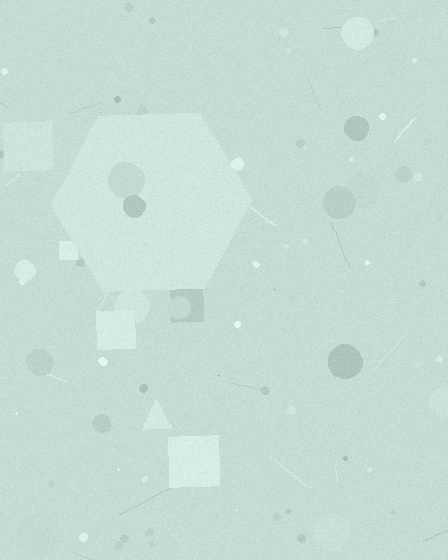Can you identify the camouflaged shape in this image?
The camouflaged shape is a hexagon.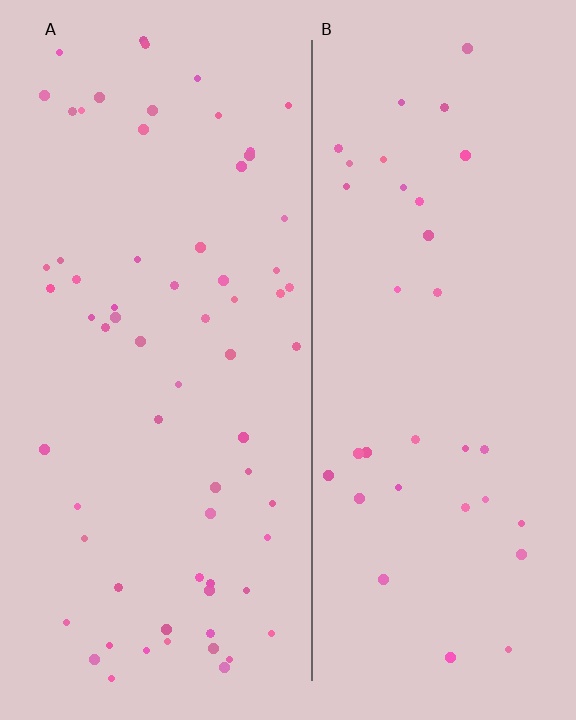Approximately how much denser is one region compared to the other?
Approximately 1.9× — region A over region B.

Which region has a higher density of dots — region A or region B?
A (the left).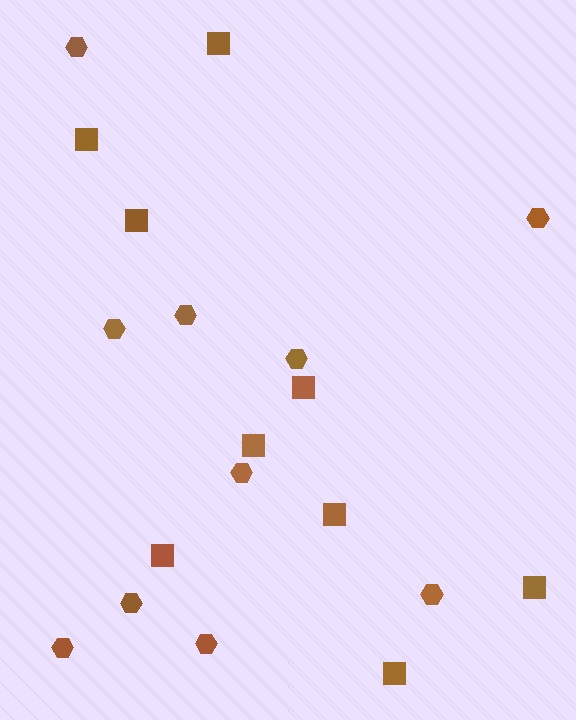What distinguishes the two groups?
There are 2 groups: one group of hexagons (10) and one group of squares (9).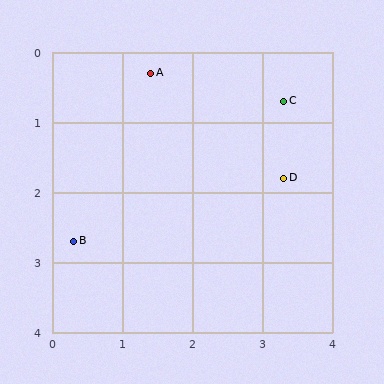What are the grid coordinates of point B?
Point B is at approximately (0.3, 2.7).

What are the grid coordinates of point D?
Point D is at approximately (3.3, 1.8).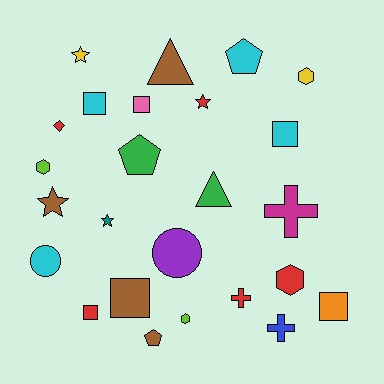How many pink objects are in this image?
There is 1 pink object.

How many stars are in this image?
There are 4 stars.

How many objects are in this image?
There are 25 objects.